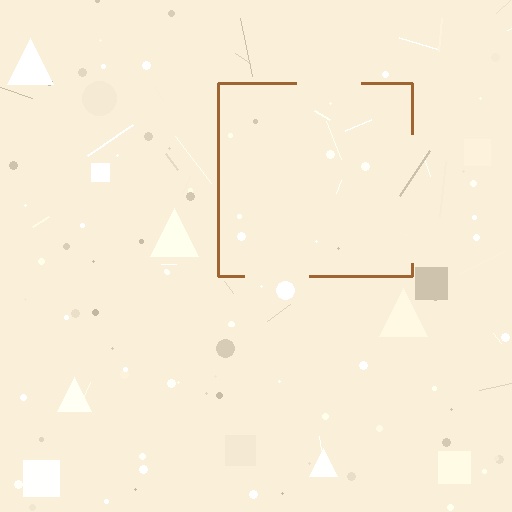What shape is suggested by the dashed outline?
The dashed outline suggests a square.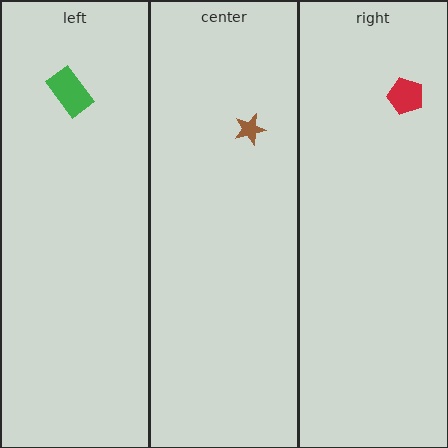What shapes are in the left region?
The green rectangle.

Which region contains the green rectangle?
The left region.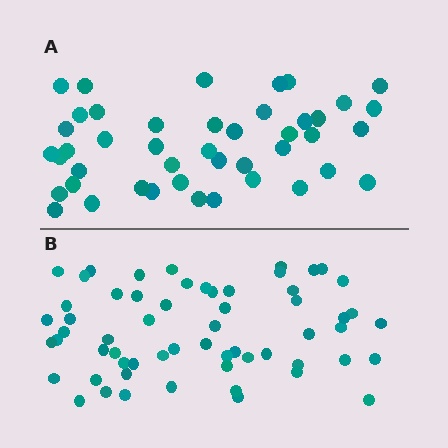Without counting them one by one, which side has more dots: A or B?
Region B (the bottom region) has more dots.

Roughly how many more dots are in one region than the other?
Region B has approximately 15 more dots than region A.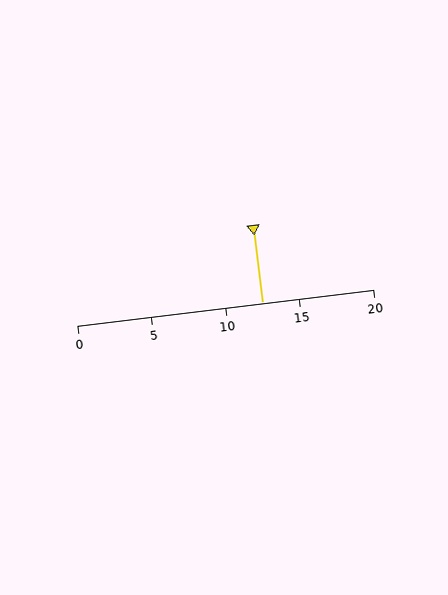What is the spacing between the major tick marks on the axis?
The major ticks are spaced 5 apart.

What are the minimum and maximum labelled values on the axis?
The axis runs from 0 to 20.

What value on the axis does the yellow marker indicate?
The marker indicates approximately 12.5.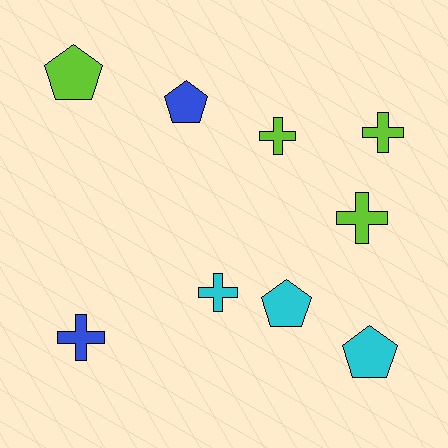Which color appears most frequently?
Lime, with 4 objects.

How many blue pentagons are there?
There is 1 blue pentagon.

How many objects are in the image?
There are 9 objects.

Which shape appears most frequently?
Cross, with 5 objects.